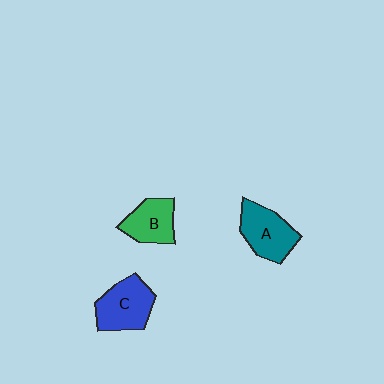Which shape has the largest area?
Shape C (blue).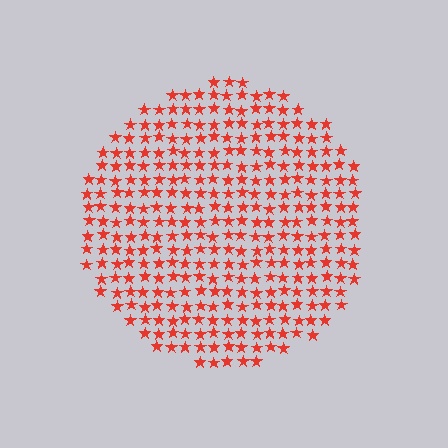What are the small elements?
The small elements are stars.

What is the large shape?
The large shape is a circle.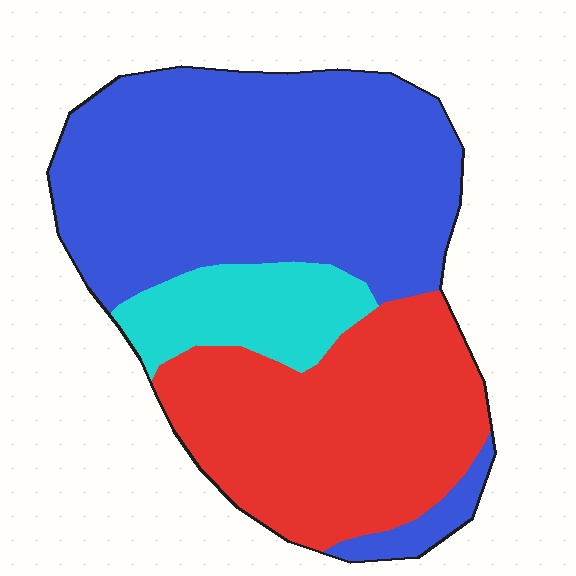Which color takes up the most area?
Blue, at roughly 55%.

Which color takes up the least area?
Cyan, at roughly 10%.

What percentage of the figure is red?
Red covers roughly 35% of the figure.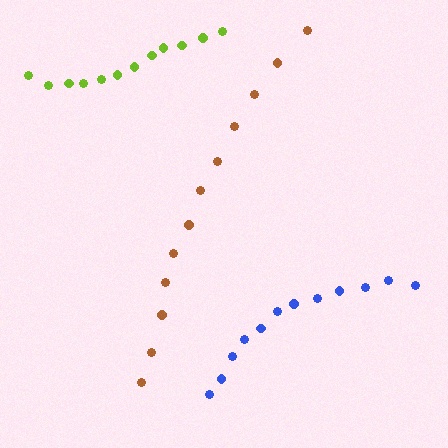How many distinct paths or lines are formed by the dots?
There are 3 distinct paths.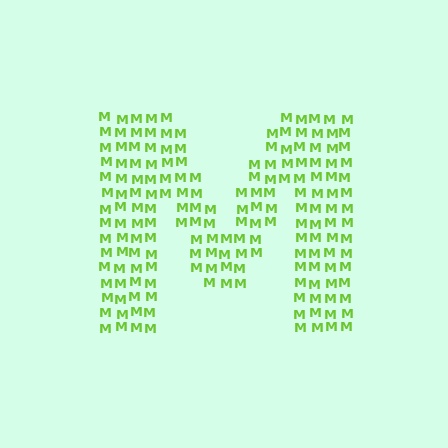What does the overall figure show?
The overall figure shows the letter M.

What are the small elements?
The small elements are letter M's.